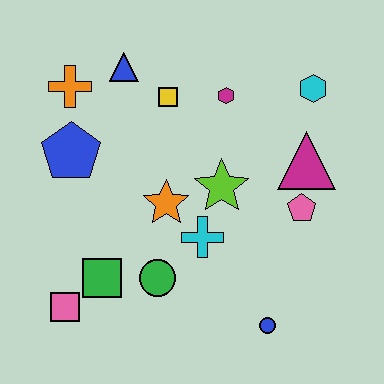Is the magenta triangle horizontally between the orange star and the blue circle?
No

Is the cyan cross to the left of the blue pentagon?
No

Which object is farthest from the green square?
The cyan hexagon is farthest from the green square.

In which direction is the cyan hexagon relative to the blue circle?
The cyan hexagon is above the blue circle.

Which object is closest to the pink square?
The green square is closest to the pink square.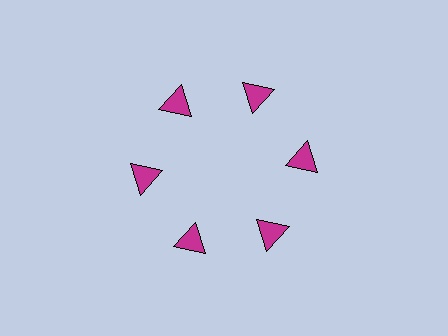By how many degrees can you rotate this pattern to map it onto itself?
The pattern maps onto itself every 60 degrees of rotation.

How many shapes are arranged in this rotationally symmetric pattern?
There are 6 shapes, arranged in 6 groups of 1.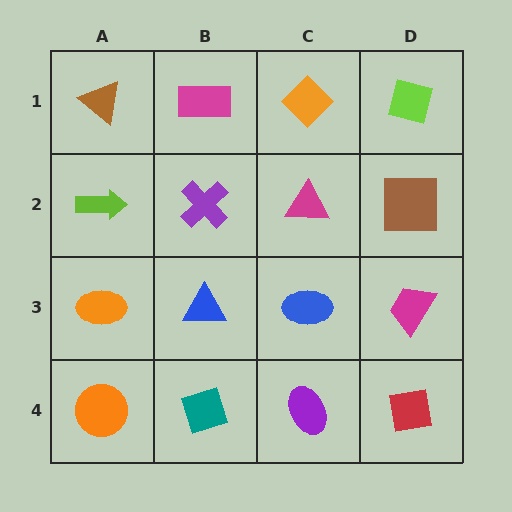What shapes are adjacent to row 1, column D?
A brown square (row 2, column D), an orange diamond (row 1, column C).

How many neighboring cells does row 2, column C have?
4.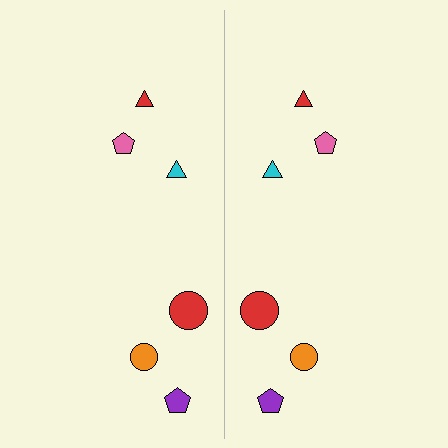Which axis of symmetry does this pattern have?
The pattern has a vertical axis of symmetry running through the center of the image.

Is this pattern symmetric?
Yes, this pattern has bilateral (reflection) symmetry.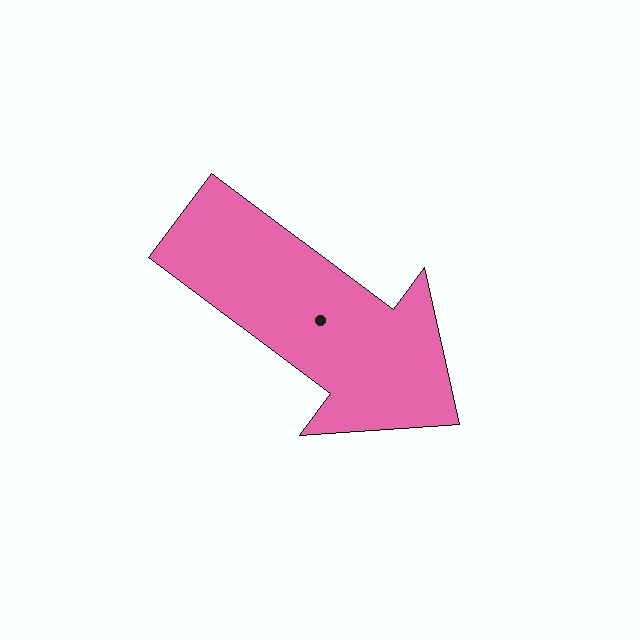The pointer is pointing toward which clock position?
Roughly 4 o'clock.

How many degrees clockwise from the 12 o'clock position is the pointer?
Approximately 127 degrees.